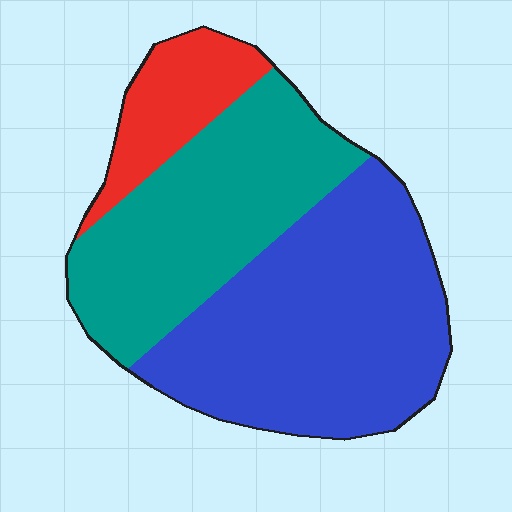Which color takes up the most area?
Blue, at roughly 50%.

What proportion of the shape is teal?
Teal takes up between a quarter and a half of the shape.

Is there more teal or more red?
Teal.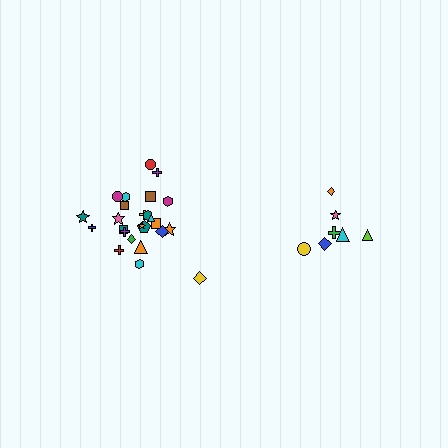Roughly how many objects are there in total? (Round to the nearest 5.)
Roughly 30 objects in total.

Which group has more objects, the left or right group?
The left group.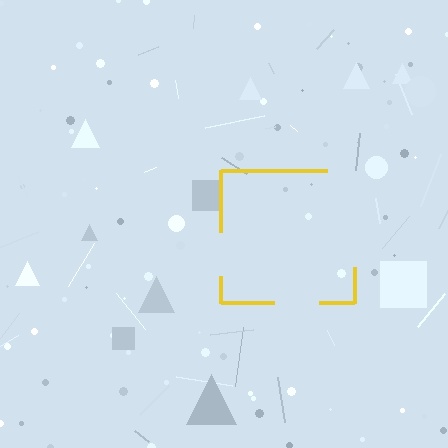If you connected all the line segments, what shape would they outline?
They would outline a square.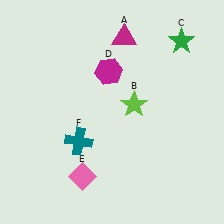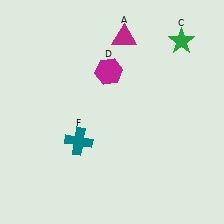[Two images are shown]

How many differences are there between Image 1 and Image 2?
There are 2 differences between the two images.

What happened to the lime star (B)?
The lime star (B) was removed in Image 2. It was in the top-right area of Image 1.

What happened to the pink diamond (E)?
The pink diamond (E) was removed in Image 2. It was in the bottom-left area of Image 1.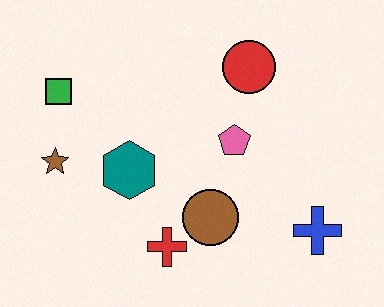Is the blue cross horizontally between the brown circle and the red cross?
No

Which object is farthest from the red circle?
The brown star is farthest from the red circle.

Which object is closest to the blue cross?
The brown circle is closest to the blue cross.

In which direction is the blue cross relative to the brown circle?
The blue cross is to the right of the brown circle.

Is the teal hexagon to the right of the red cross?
No